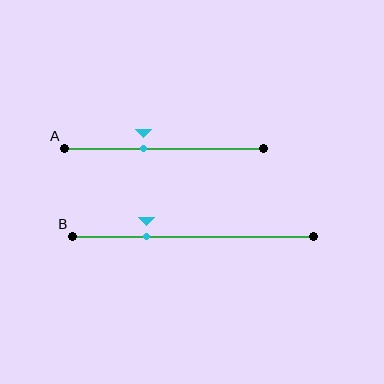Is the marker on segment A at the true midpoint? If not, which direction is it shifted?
No, the marker on segment A is shifted to the left by about 10% of the segment length.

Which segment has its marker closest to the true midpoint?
Segment A has its marker closest to the true midpoint.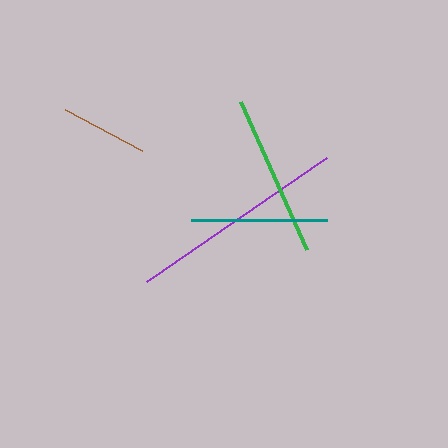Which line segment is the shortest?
The brown line is the shortest at approximately 87 pixels.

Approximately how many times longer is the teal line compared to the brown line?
The teal line is approximately 1.6 times the length of the brown line.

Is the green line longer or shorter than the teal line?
The green line is longer than the teal line.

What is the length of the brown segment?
The brown segment is approximately 87 pixels long.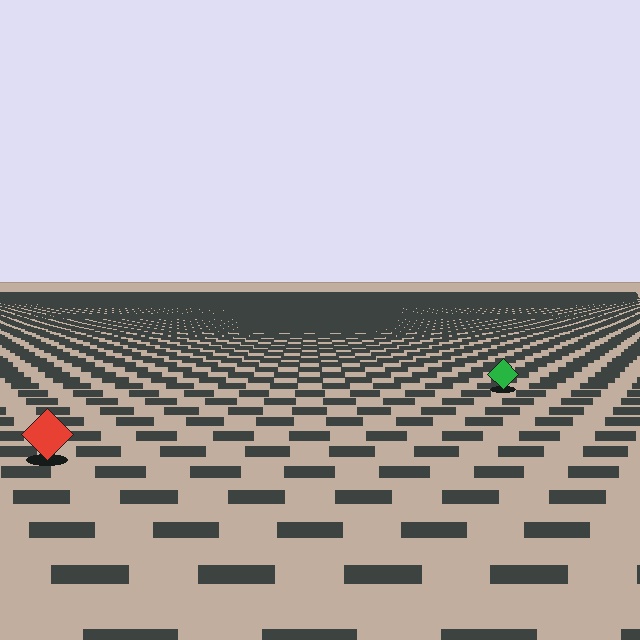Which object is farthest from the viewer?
The green diamond is farthest from the viewer. It appears smaller and the ground texture around it is denser.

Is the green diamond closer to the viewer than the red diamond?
No. The red diamond is closer — you can tell from the texture gradient: the ground texture is coarser near it.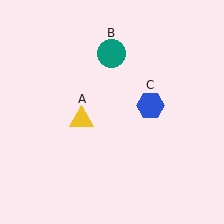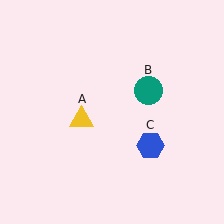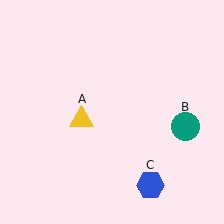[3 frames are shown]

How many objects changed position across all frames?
2 objects changed position: teal circle (object B), blue hexagon (object C).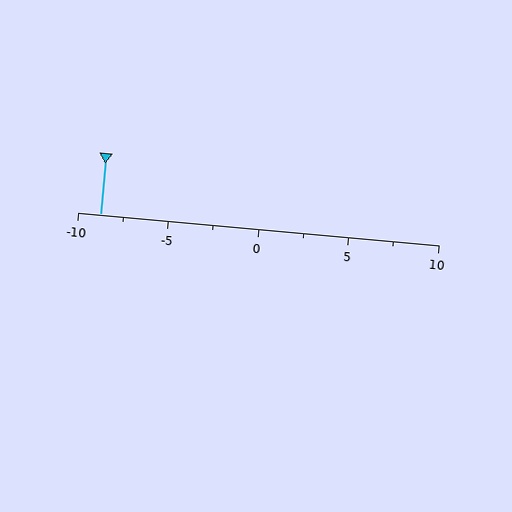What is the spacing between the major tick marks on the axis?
The major ticks are spaced 5 apart.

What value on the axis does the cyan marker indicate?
The marker indicates approximately -8.8.